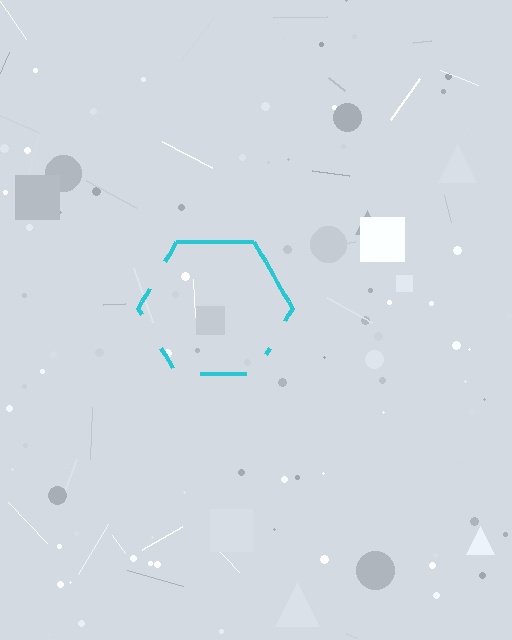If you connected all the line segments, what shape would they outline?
They would outline a hexagon.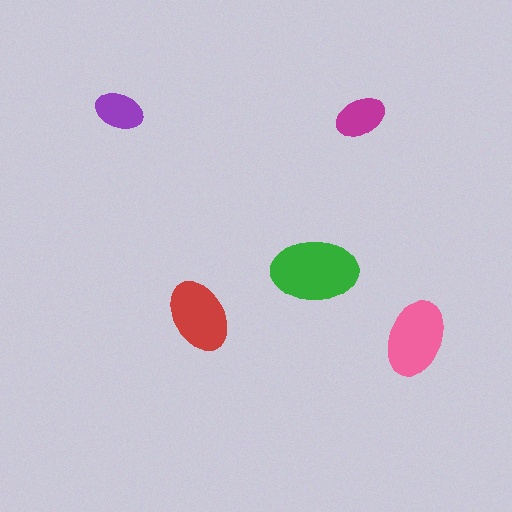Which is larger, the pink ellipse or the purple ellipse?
The pink one.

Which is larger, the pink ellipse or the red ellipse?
The pink one.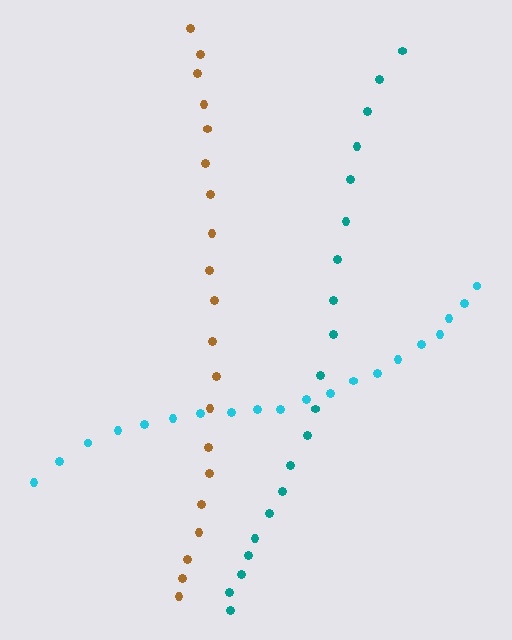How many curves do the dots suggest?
There are 3 distinct paths.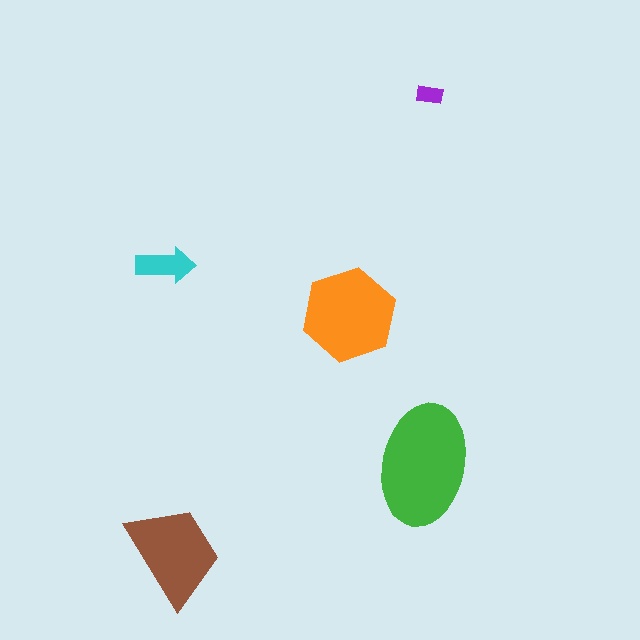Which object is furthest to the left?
The cyan arrow is leftmost.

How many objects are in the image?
There are 5 objects in the image.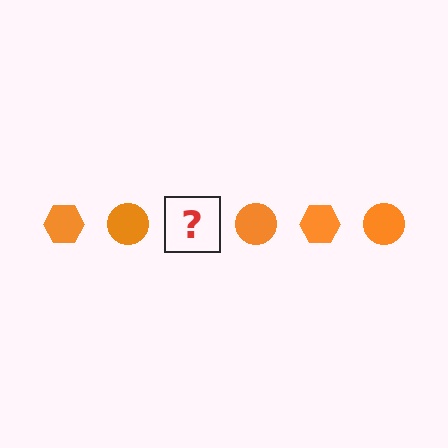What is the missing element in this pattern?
The missing element is an orange hexagon.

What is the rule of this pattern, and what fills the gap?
The rule is that the pattern cycles through hexagon, circle shapes in orange. The gap should be filled with an orange hexagon.